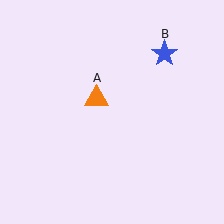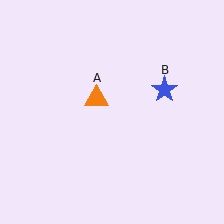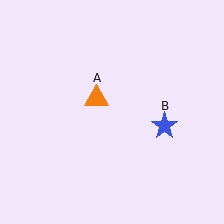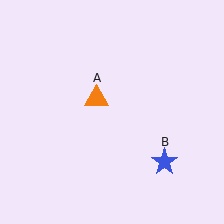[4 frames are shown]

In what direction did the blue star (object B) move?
The blue star (object B) moved down.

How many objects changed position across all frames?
1 object changed position: blue star (object B).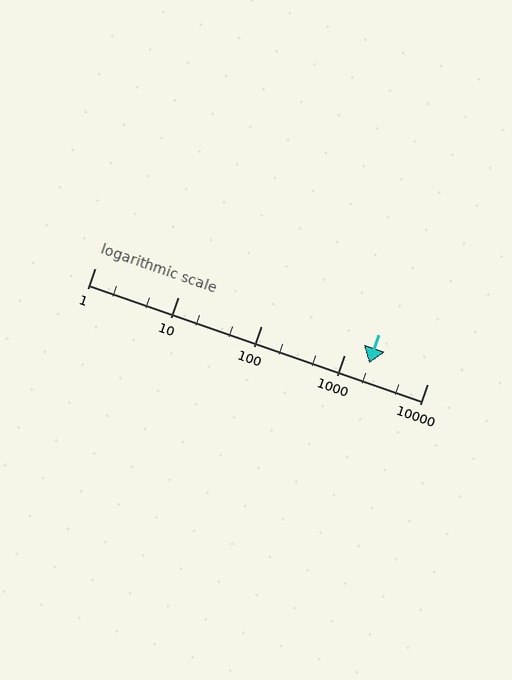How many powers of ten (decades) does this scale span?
The scale spans 4 decades, from 1 to 10000.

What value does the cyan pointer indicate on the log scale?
The pointer indicates approximately 2000.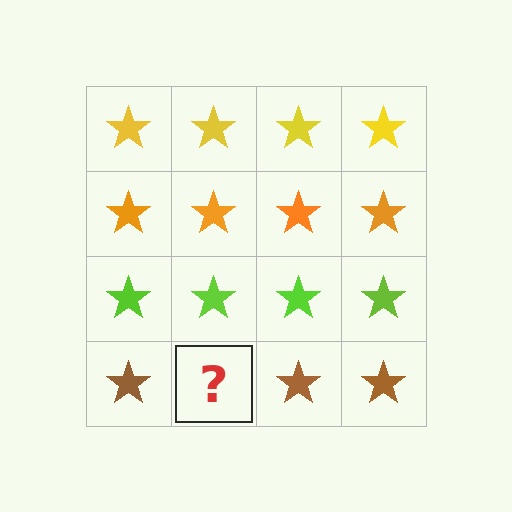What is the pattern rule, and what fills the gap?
The rule is that each row has a consistent color. The gap should be filled with a brown star.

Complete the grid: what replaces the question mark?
The question mark should be replaced with a brown star.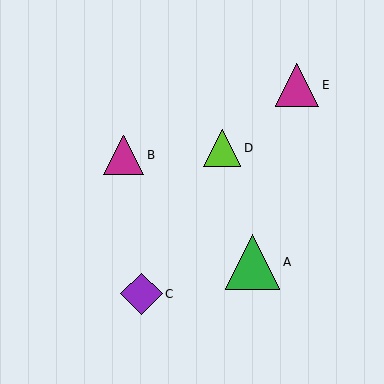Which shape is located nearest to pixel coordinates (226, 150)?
The lime triangle (labeled D) at (222, 148) is nearest to that location.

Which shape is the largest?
The green triangle (labeled A) is the largest.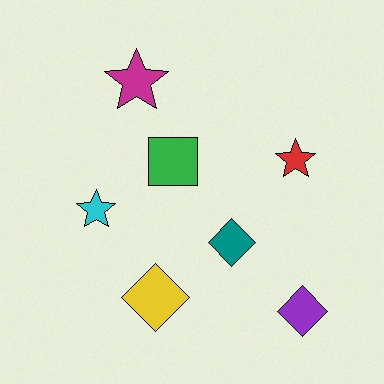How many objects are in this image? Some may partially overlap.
There are 7 objects.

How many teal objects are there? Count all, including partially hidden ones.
There is 1 teal object.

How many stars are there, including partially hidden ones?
There are 3 stars.